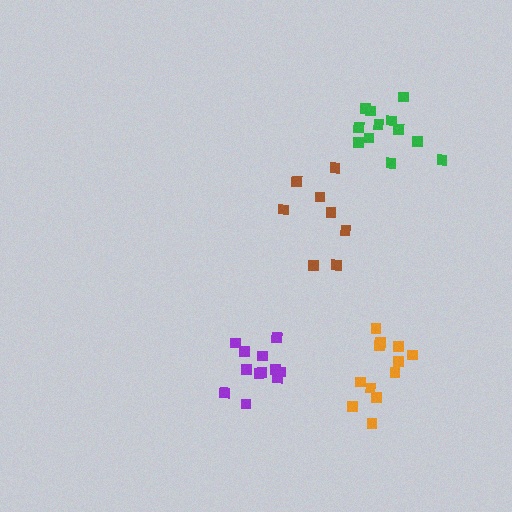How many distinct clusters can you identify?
There are 4 distinct clusters.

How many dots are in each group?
Group 1: 12 dots, Group 2: 8 dots, Group 3: 12 dots, Group 4: 12 dots (44 total).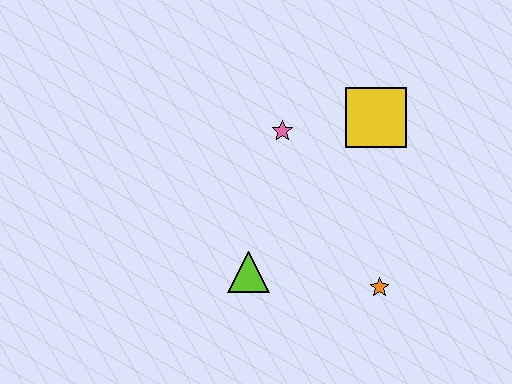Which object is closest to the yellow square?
The pink star is closest to the yellow square.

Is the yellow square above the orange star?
Yes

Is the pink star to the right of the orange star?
No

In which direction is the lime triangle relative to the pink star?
The lime triangle is below the pink star.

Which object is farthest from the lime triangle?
The yellow square is farthest from the lime triangle.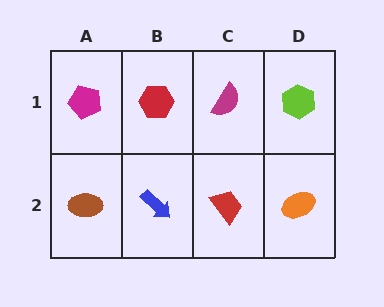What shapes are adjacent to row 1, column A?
A brown ellipse (row 2, column A), a red hexagon (row 1, column B).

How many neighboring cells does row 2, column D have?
2.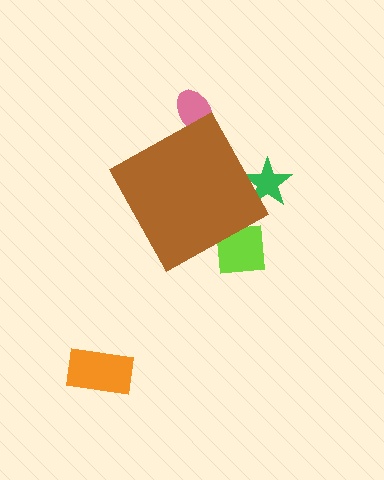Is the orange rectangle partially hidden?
No, the orange rectangle is fully visible.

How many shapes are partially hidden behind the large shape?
3 shapes are partially hidden.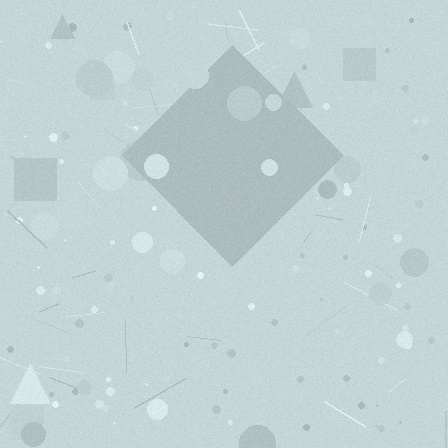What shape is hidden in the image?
A diamond is hidden in the image.